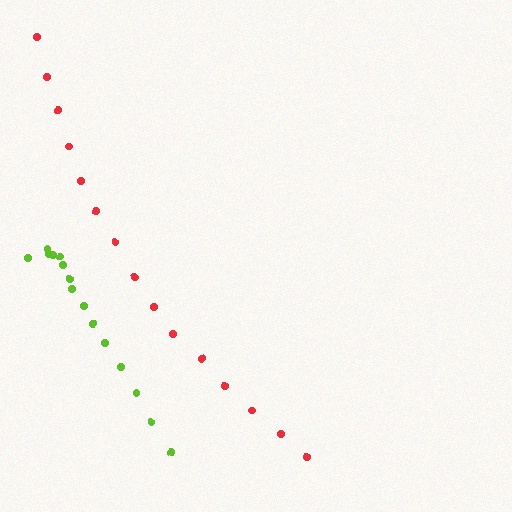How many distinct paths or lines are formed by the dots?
There are 2 distinct paths.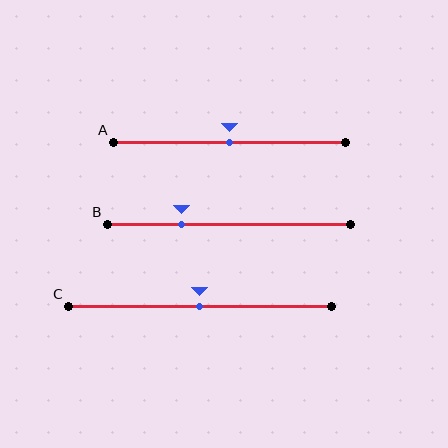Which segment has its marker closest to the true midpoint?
Segment A has its marker closest to the true midpoint.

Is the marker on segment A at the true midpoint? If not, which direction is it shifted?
Yes, the marker on segment A is at the true midpoint.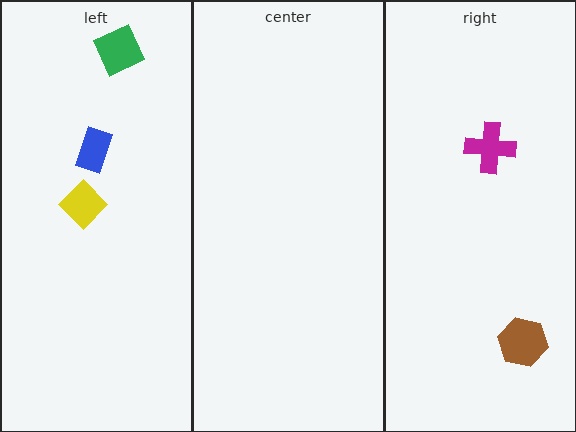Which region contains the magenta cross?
The right region.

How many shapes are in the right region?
2.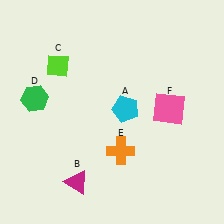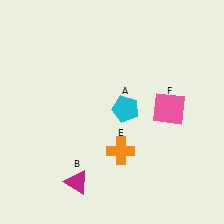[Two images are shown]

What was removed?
The green hexagon (D), the lime diamond (C) were removed in Image 2.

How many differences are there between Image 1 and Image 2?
There are 2 differences between the two images.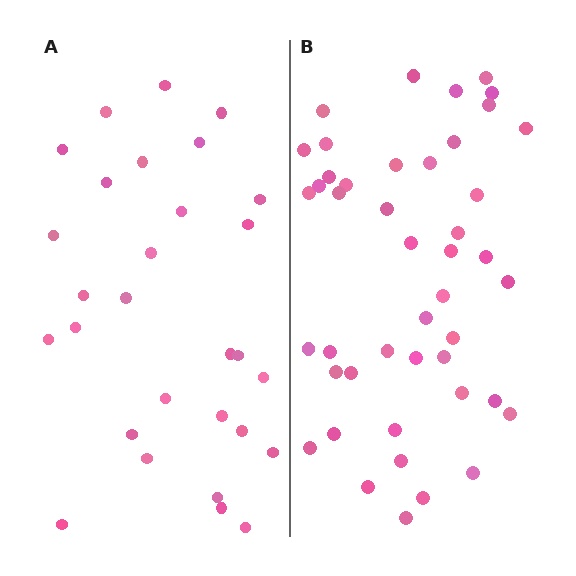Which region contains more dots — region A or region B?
Region B (the right region) has more dots.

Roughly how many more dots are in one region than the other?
Region B has approximately 15 more dots than region A.